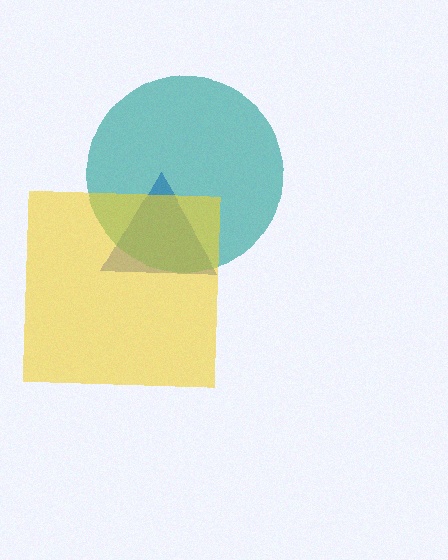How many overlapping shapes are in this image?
There are 3 overlapping shapes in the image.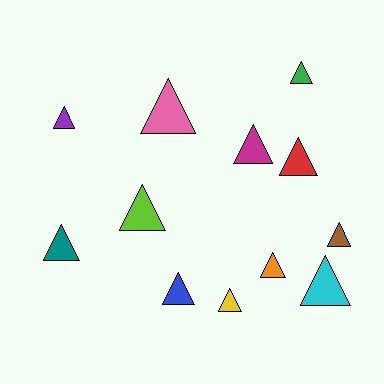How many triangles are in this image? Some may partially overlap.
There are 12 triangles.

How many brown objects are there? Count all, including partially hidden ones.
There is 1 brown object.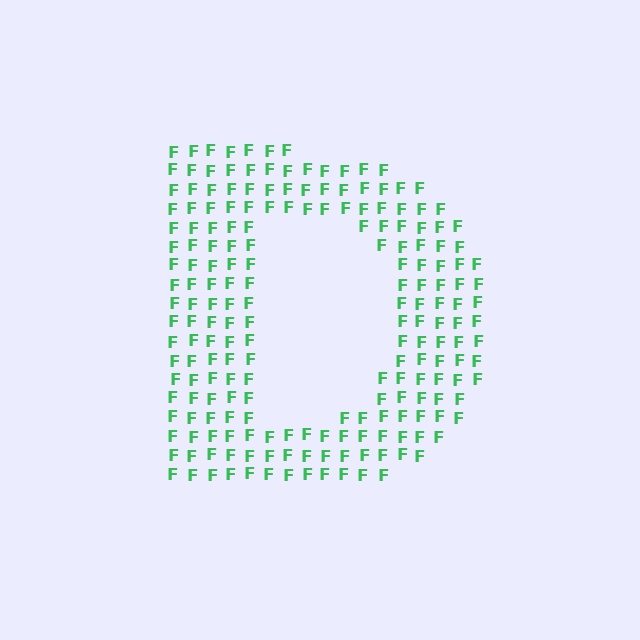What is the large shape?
The large shape is the letter D.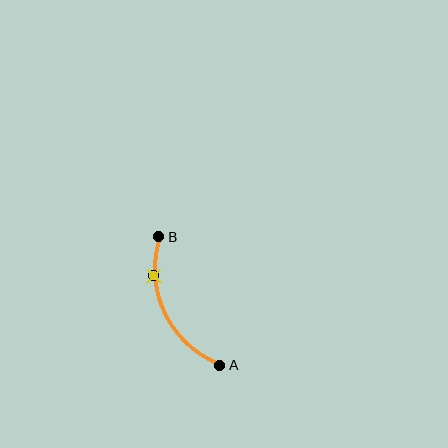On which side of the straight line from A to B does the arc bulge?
The arc bulges to the left of the straight line connecting A and B.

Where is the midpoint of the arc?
The arc midpoint is the point on the curve farthest from the straight line joining A and B. It sits to the left of that line.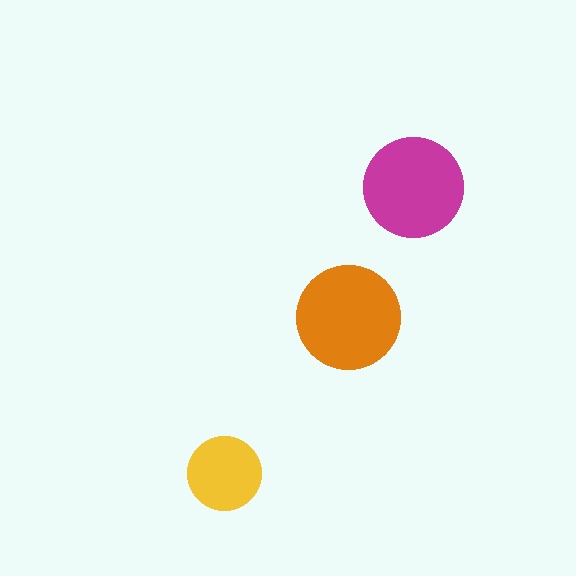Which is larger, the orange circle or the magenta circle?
The orange one.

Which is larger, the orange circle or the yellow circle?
The orange one.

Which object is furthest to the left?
The yellow circle is leftmost.